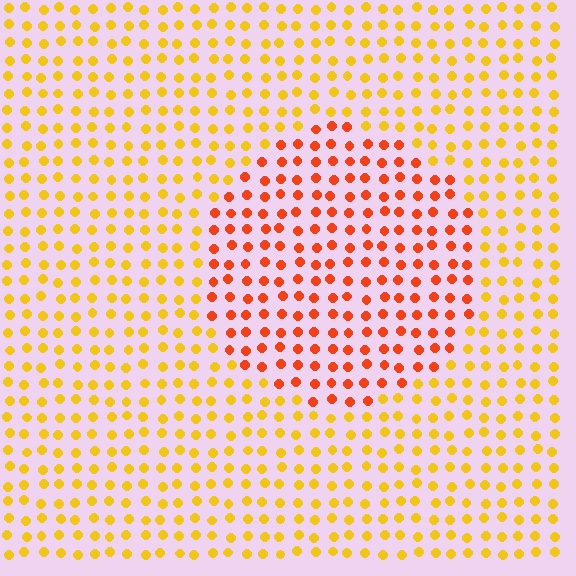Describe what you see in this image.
The image is filled with small yellow elements in a uniform arrangement. A circle-shaped region is visible where the elements are tinted to a slightly different hue, forming a subtle color boundary.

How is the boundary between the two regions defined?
The boundary is defined purely by a slight shift in hue (about 37 degrees). Spacing, size, and orientation are identical on both sides.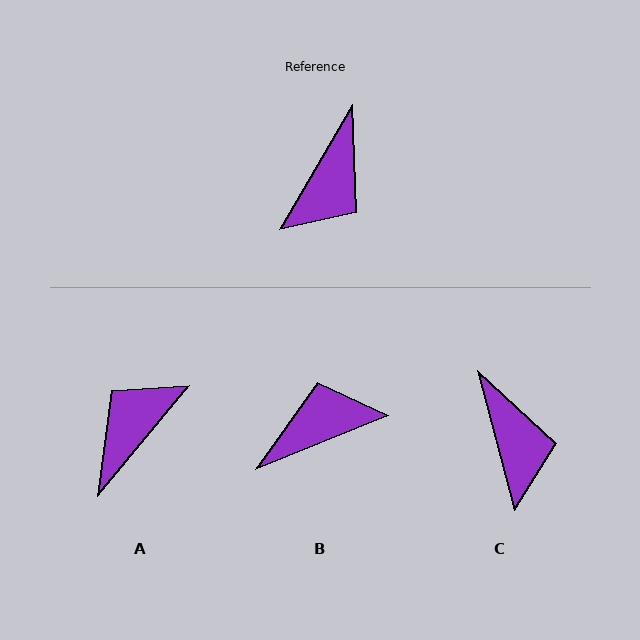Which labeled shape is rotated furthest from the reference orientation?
A, about 171 degrees away.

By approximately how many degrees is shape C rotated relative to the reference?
Approximately 45 degrees counter-clockwise.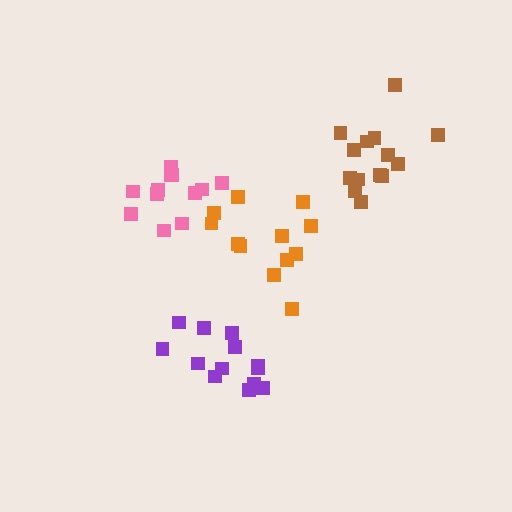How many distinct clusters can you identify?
There are 4 distinct clusters.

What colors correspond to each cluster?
The clusters are colored: orange, brown, pink, purple.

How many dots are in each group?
Group 1: 12 dots, Group 2: 14 dots, Group 3: 12 dots, Group 4: 13 dots (51 total).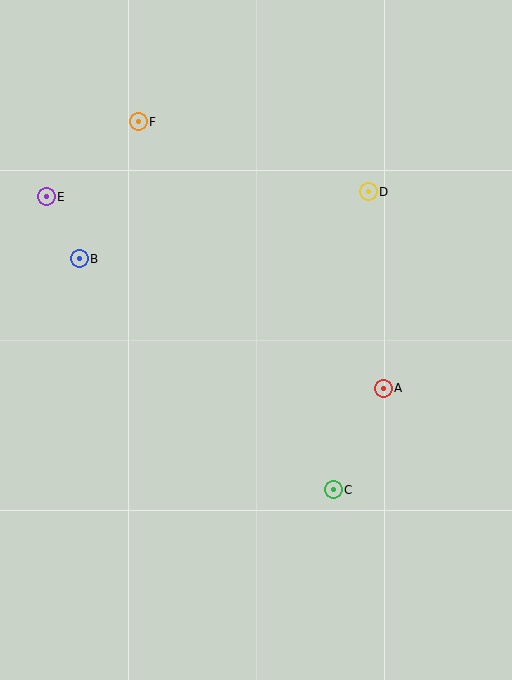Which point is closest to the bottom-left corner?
Point C is closest to the bottom-left corner.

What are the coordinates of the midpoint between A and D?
The midpoint between A and D is at (376, 290).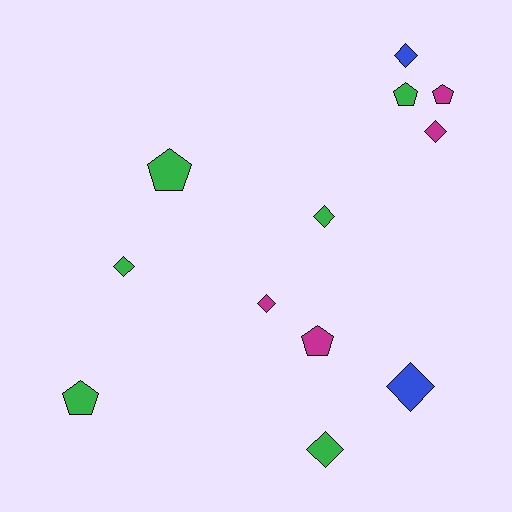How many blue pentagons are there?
There are no blue pentagons.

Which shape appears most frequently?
Diamond, with 7 objects.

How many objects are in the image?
There are 12 objects.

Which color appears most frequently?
Green, with 6 objects.